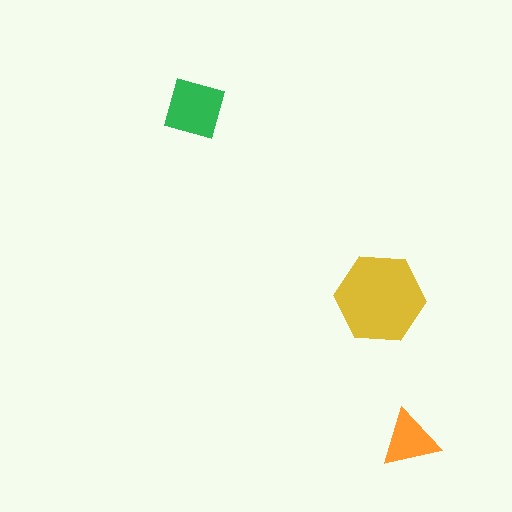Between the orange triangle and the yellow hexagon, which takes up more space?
The yellow hexagon.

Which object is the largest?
The yellow hexagon.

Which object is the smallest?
The orange triangle.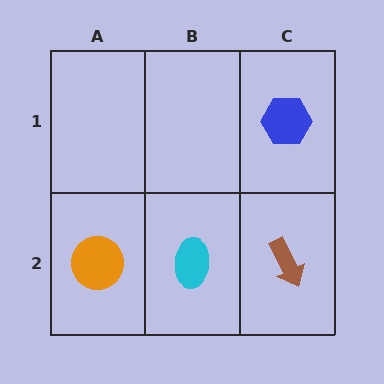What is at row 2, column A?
An orange circle.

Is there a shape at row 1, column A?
No, that cell is empty.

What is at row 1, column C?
A blue hexagon.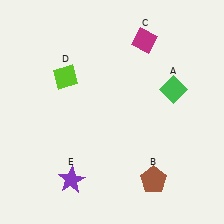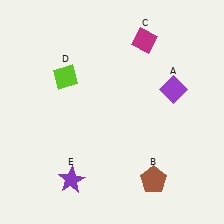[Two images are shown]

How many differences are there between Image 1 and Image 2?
There is 1 difference between the two images.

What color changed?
The diamond (A) changed from green in Image 1 to purple in Image 2.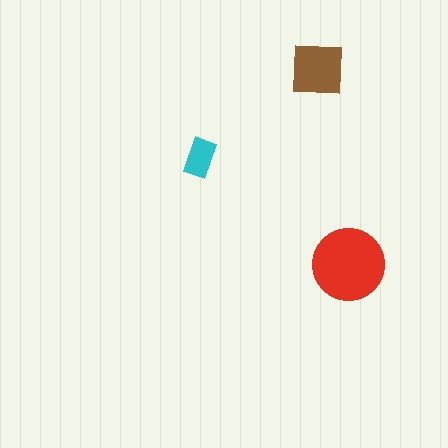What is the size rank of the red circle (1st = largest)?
1st.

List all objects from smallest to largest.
The cyan rectangle, the brown square, the red circle.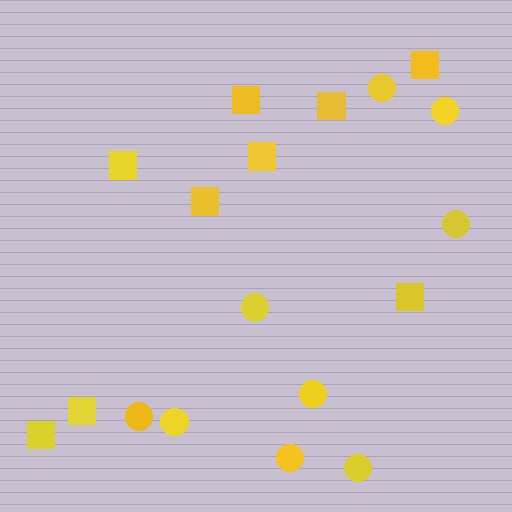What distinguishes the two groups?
There are 2 groups: one group of circles (9) and one group of squares (9).